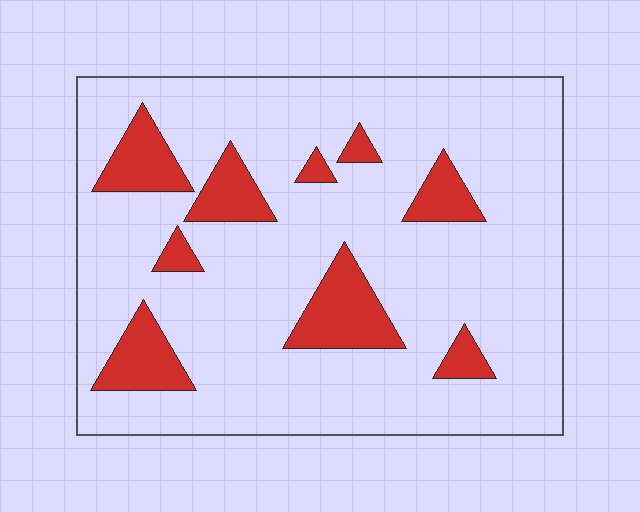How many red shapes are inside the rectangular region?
9.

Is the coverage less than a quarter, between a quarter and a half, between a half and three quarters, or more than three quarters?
Less than a quarter.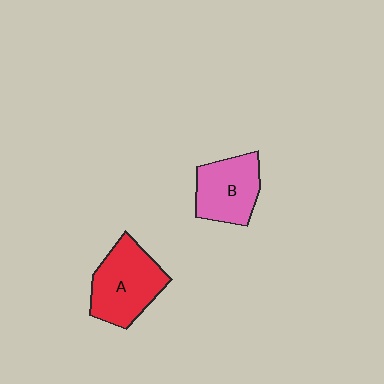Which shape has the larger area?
Shape A (red).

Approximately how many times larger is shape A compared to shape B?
Approximately 1.2 times.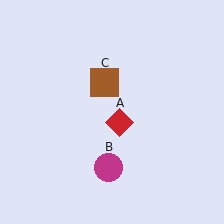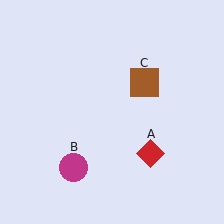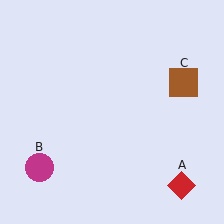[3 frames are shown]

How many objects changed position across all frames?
3 objects changed position: red diamond (object A), magenta circle (object B), brown square (object C).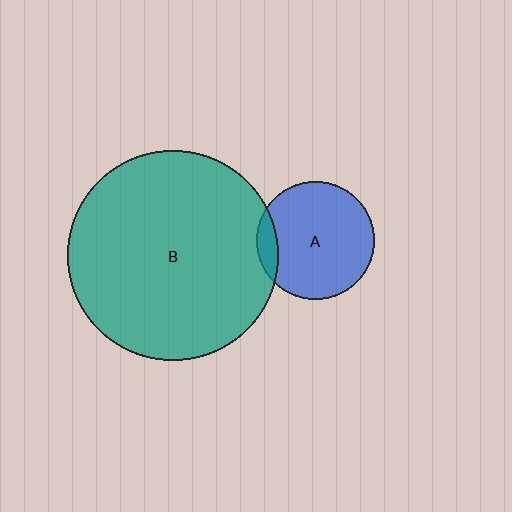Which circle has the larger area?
Circle B (teal).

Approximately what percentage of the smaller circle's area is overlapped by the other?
Approximately 10%.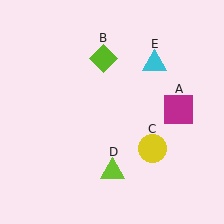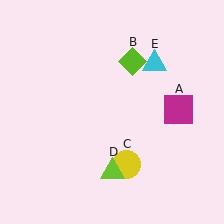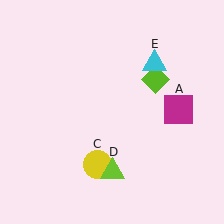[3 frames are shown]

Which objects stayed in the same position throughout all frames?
Magenta square (object A) and lime triangle (object D) and cyan triangle (object E) remained stationary.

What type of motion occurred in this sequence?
The lime diamond (object B), yellow circle (object C) rotated clockwise around the center of the scene.